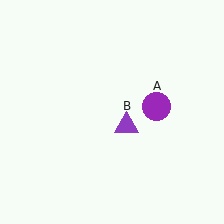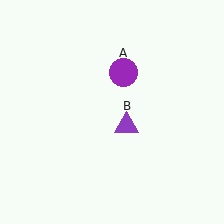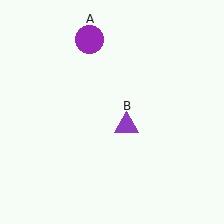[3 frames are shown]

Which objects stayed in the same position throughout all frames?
Purple triangle (object B) remained stationary.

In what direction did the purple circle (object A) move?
The purple circle (object A) moved up and to the left.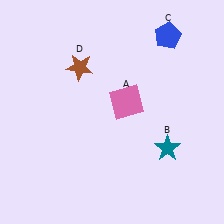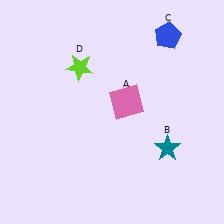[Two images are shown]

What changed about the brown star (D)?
In Image 1, D is brown. In Image 2, it changed to lime.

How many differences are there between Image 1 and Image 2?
There is 1 difference between the two images.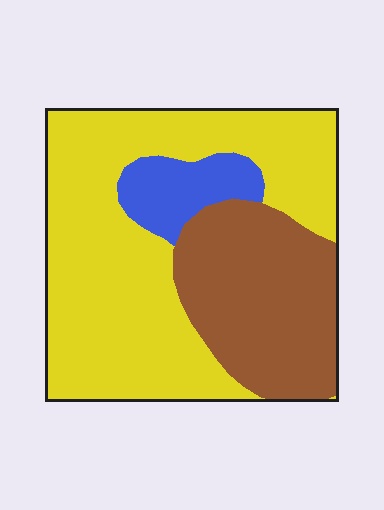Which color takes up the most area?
Yellow, at roughly 60%.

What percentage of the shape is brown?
Brown takes up about one third (1/3) of the shape.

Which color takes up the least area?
Blue, at roughly 10%.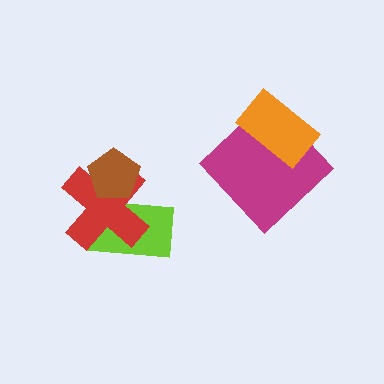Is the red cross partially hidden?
Yes, it is partially covered by another shape.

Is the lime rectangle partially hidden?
Yes, it is partially covered by another shape.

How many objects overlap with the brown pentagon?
2 objects overlap with the brown pentagon.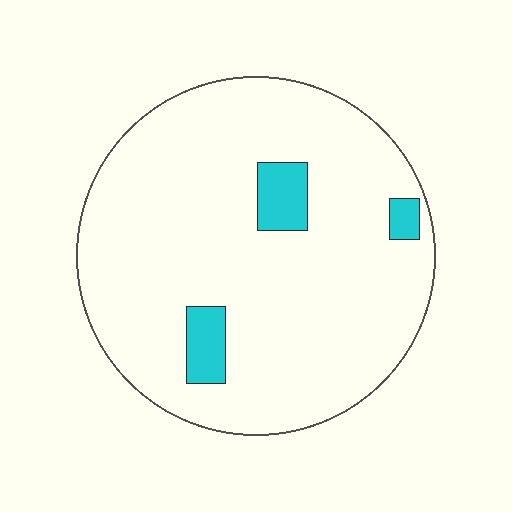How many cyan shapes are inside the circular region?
3.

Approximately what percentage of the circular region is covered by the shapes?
Approximately 10%.